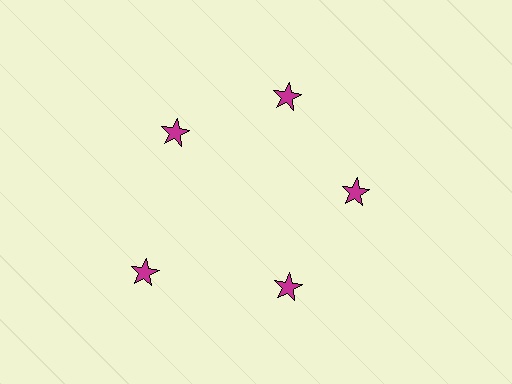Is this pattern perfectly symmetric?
No. The 5 magenta stars are arranged in a ring, but one element near the 8 o'clock position is pushed outward from the center, breaking the 5-fold rotational symmetry.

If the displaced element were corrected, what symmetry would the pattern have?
It would have 5-fold rotational symmetry — the pattern would map onto itself every 72 degrees.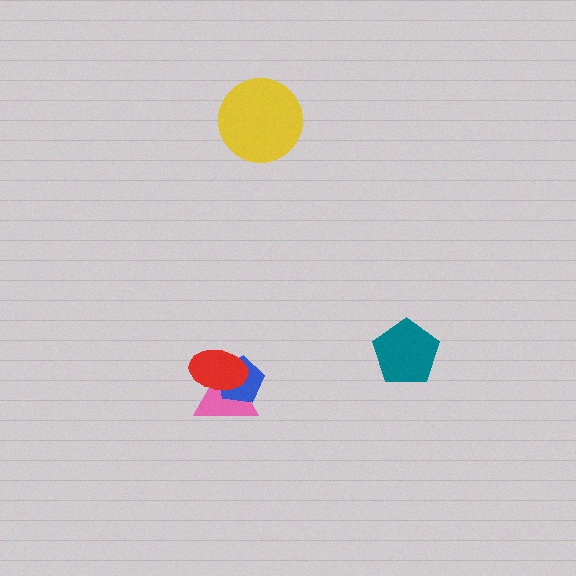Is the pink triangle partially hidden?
Yes, it is partially covered by another shape.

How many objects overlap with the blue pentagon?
2 objects overlap with the blue pentagon.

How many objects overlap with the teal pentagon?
0 objects overlap with the teal pentagon.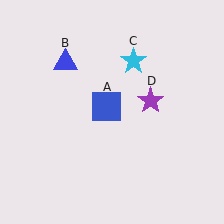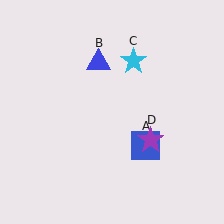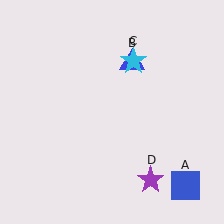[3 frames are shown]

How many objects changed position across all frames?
3 objects changed position: blue square (object A), blue triangle (object B), purple star (object D).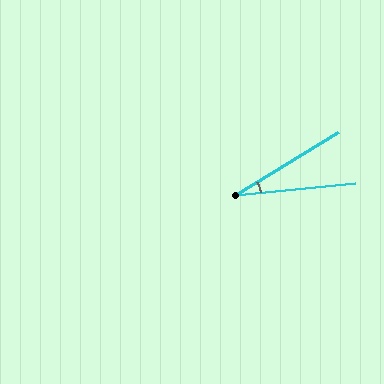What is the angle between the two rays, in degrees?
Approximately 26 degrees.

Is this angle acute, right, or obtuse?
It is acute.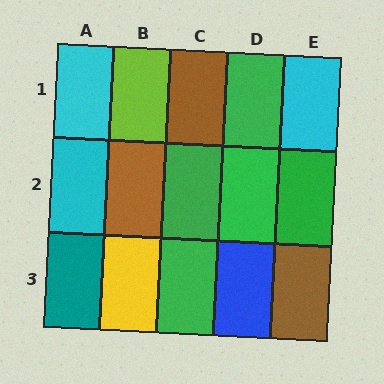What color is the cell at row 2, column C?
Green.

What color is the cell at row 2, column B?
Brown.